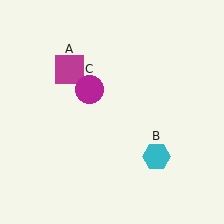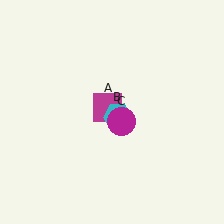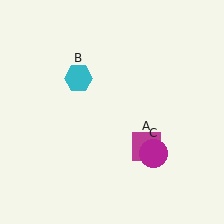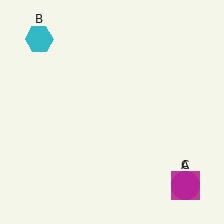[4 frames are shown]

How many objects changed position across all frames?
3 objects changed position: magenta square (object A), cyan hexagon (object B), magenta circle (object C).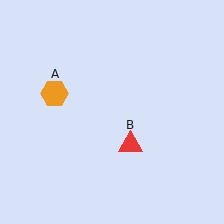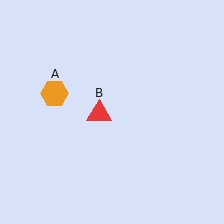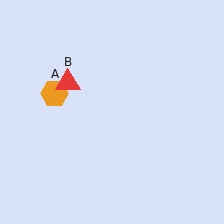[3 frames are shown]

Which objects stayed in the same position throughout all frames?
Orange hexagon (object A) remained stationary.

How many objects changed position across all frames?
1 object changed position: red triangle (object B).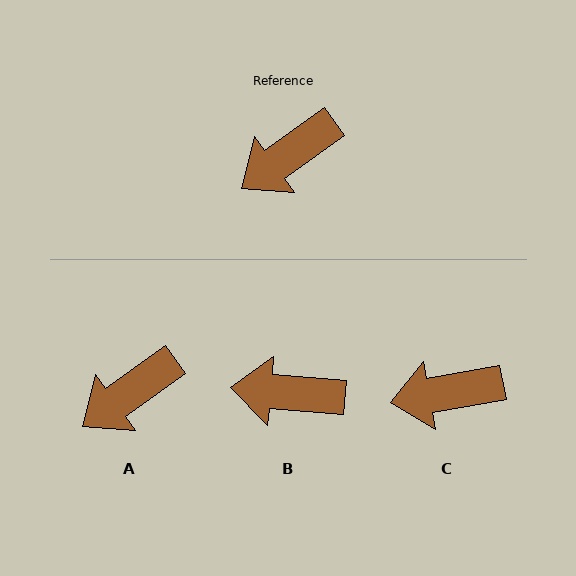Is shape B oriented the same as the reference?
No, it is off by about 41 degrees.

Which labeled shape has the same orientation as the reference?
A.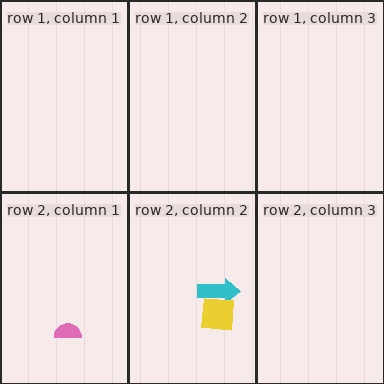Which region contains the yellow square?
The row 2, column 2 region.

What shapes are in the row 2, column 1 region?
The pink semicircle.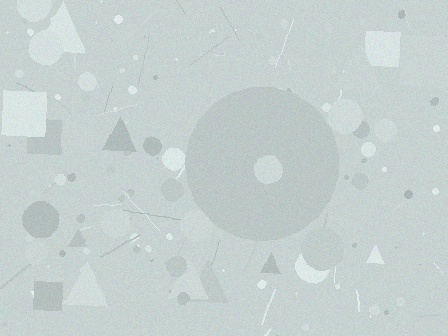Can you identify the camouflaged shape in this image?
The camouflaged shape is a circle.